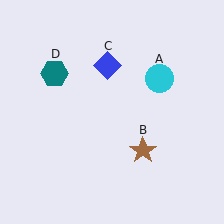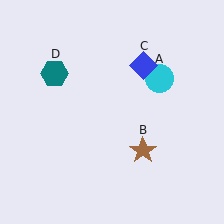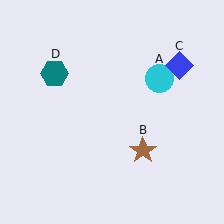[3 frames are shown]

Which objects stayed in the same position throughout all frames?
Cyan circle (object A) and brown star (object B) and teal hexagon (object D) remained stationary.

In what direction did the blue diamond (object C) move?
The blue diamond (object C) moved right.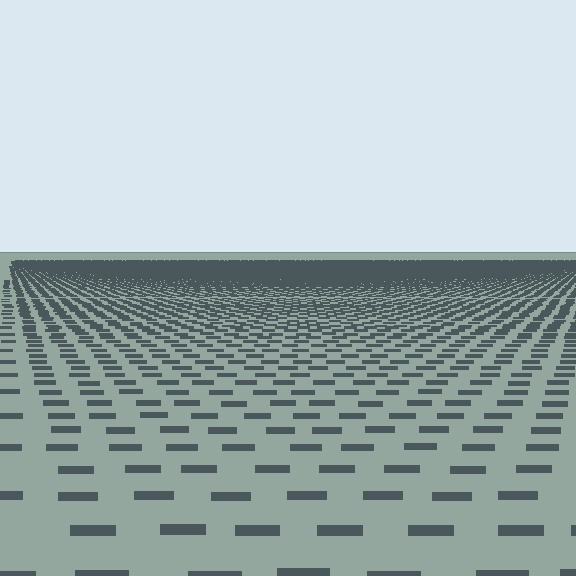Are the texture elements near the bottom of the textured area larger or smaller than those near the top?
Larger. Near the bottom, elements are closer to the viewer and appear at a bigger on-screen size.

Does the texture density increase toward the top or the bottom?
Density increases toward the top.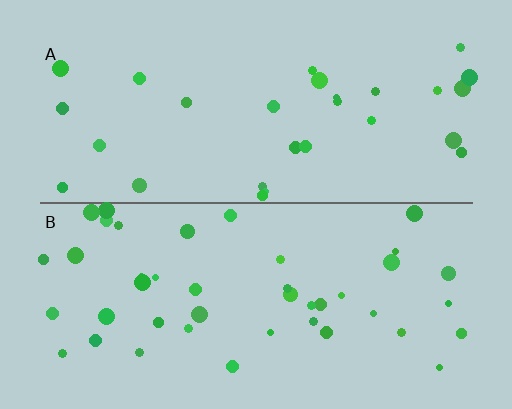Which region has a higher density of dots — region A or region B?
B (the bottom).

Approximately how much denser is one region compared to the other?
Approximately 1.5× — region B over region A.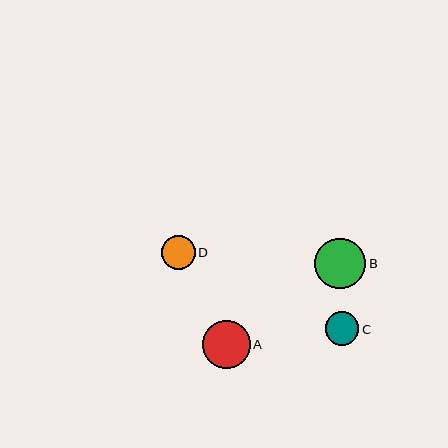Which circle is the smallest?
Circle C is the smallest with a size of approximately 33 pixels.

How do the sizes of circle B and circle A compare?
Circle B and circle A are approximately the same size.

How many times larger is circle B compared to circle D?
Circle B is approximately 1.5 times the size of circle D.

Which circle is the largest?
Circle B is the largest with a size of approximately 51 pixels.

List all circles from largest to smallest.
From largest to smallest: B, A, D, C.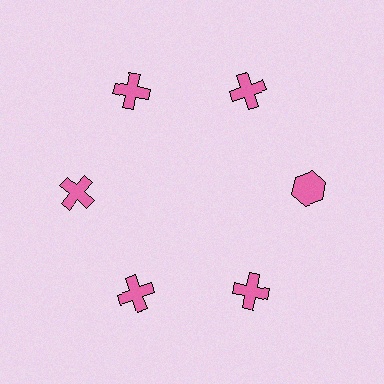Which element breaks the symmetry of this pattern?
The pink hexagon at roughly the 3 o'clock position breaks the symmetry. All other shapes are pink crosses.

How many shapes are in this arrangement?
There are 6 shapes arranged in a ring pattern.